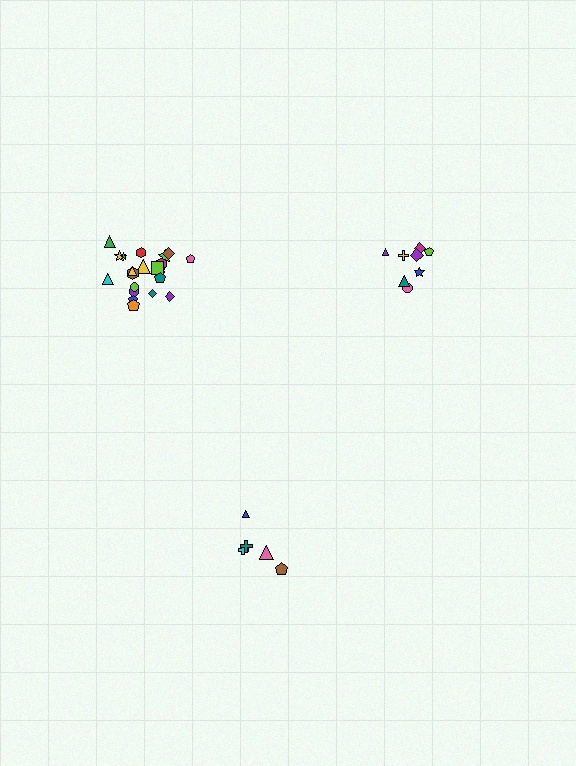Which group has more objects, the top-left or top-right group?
The top-left group.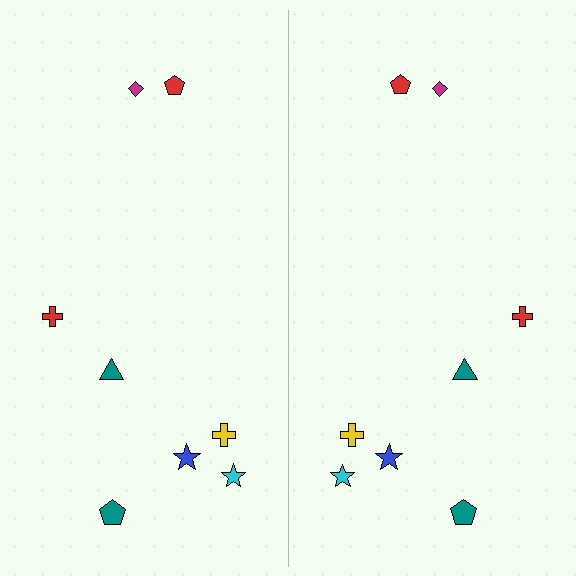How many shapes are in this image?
There are 16 shapes in this image.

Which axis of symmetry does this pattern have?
The pattern has a vertical axis of symmetry running through the center of the image.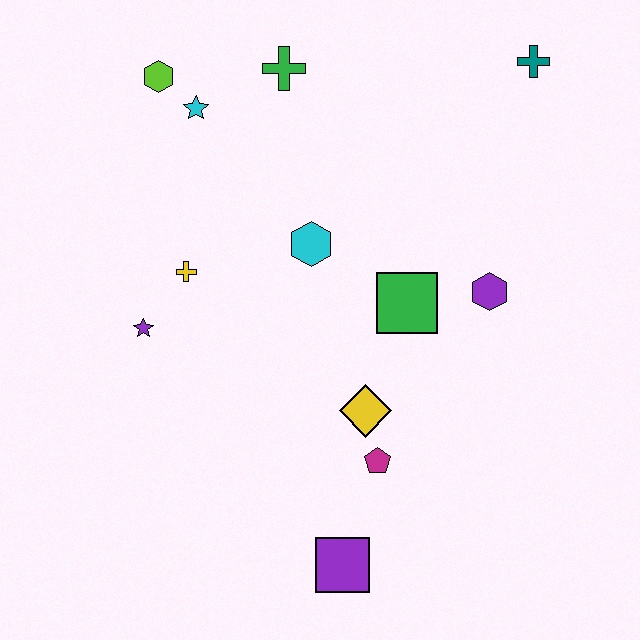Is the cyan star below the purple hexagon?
No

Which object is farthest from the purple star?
The teal cross is farthest from the purple star.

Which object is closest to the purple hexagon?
The green square is closest to the purple hexagon.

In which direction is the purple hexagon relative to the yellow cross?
The purple hexagon is to the right of the yellow cross.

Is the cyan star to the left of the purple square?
Yes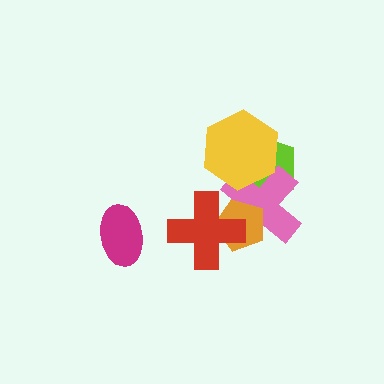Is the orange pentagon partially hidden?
Yes, it is partially covered by another shape.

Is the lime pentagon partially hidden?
Yes, it is partially covered by another shape.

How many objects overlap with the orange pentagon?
2 objects overlap with the orange pentagon.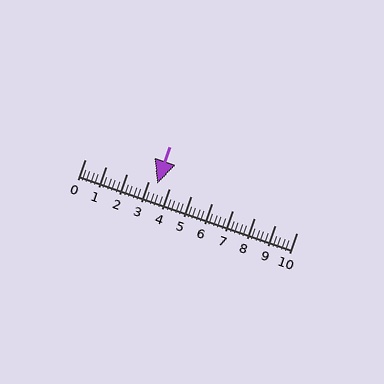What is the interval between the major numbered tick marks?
The major tick marks are spaced 1 units apart.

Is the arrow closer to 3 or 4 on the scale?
The arrow is closer to 3.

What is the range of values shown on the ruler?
The ruler shows values from 0 to 10.